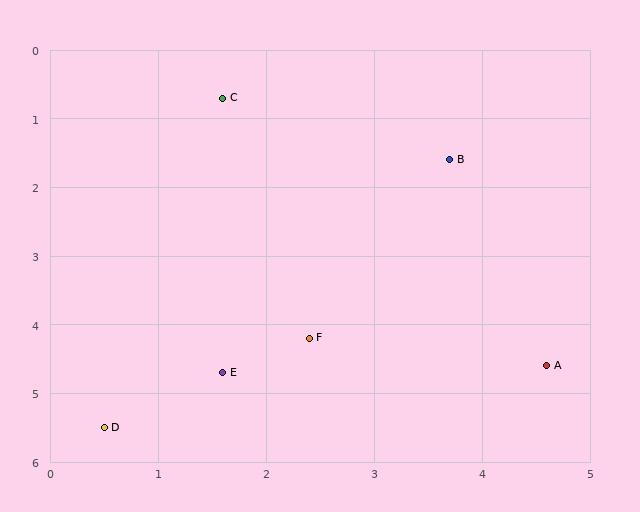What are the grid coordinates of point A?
Point A is at approximately (4.6, 4.6).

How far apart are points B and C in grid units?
Points B and C are about 2.3 grid units apart.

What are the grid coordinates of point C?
Point C is at approximately (1.6, 0.7).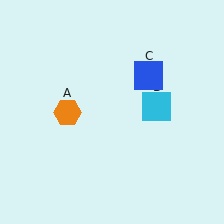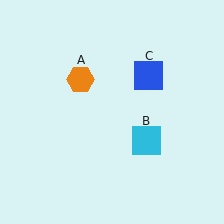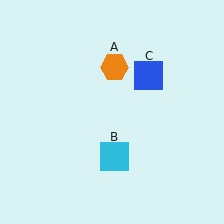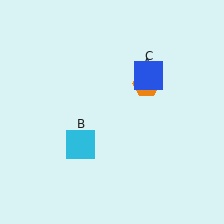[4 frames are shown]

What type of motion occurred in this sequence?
The orange hexagon (object A), cyan square (object B) rotated clockwise around the center of the scene.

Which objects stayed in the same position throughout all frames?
Blue square (object C) remained stationary.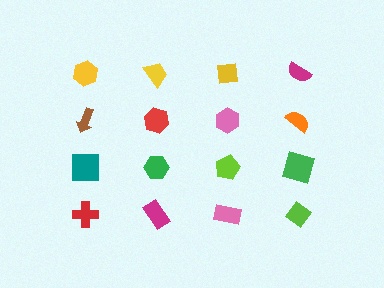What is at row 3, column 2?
A green hexagon.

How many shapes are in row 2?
4 shapes.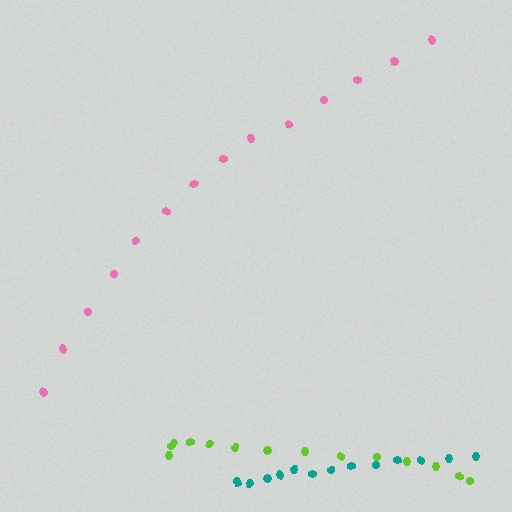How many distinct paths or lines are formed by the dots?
There are 3 distinct paths.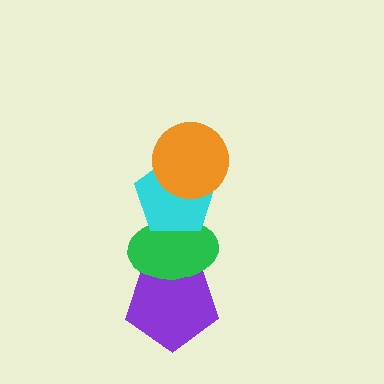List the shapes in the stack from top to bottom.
From top to bottom: the orange circle, the cyan pentagon, the green ellipse, the purple pentagon.